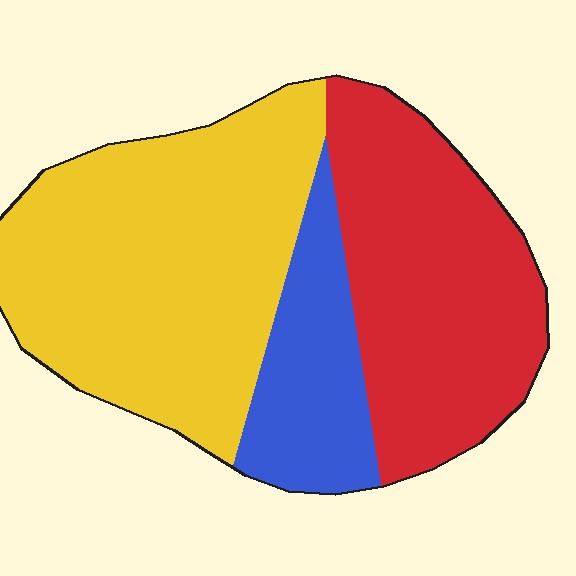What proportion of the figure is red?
Red takes up about three eighths (3/8) of the figure.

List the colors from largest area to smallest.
From largest to smallest: yellow, red, blue.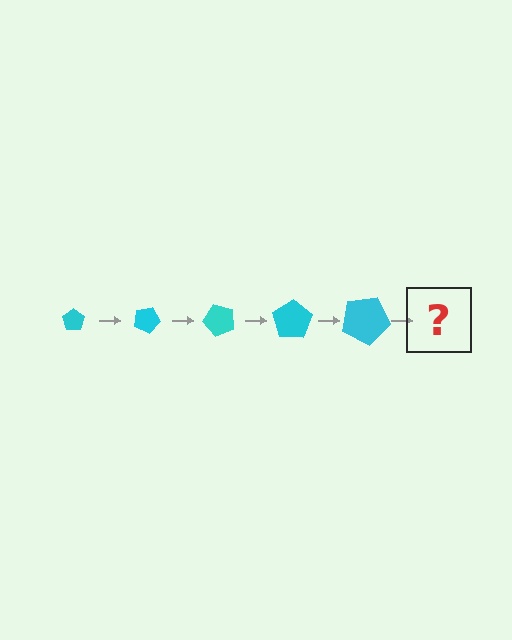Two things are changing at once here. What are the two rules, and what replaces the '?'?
The two rules are that the pentagon grows larger each step and it rotates 25 degrees each step. The '?' should be a pentagon, larger than the previous one and rotated 125 degrees from the start.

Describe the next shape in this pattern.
It should be a pentagon, larger than the previous one and rotated 125 degrees from the start.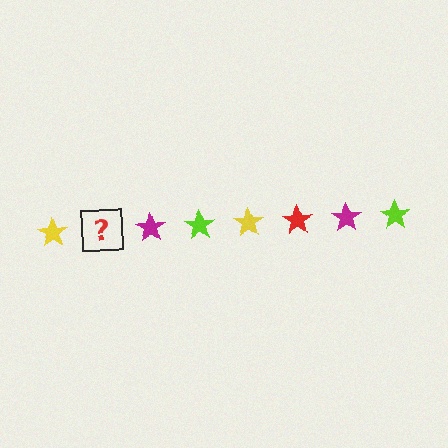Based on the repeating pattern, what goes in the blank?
The blank should be a red star.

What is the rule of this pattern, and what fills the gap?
The rule is that the pattern cycles through yellow, red, magenta, lime stars. The gap should be filled with a red star.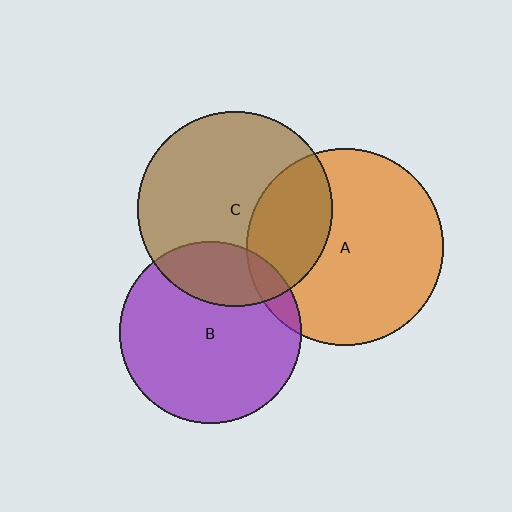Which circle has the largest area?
Circle A (orange).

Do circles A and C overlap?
Yes.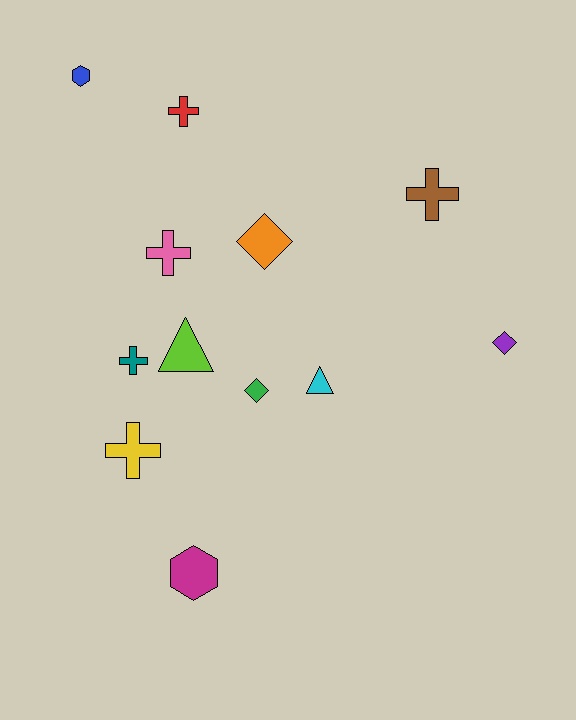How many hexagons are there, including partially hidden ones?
There are 2 hexagons.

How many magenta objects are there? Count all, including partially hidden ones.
There is 1 magenta object.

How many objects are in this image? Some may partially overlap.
There are 12 objects.